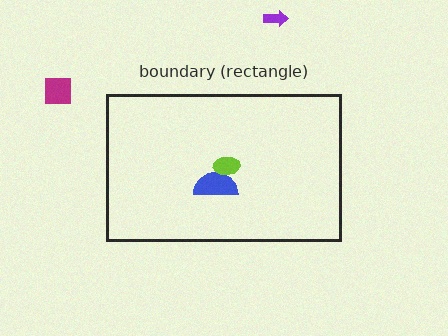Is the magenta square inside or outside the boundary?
Outside.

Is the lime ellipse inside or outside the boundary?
Inside.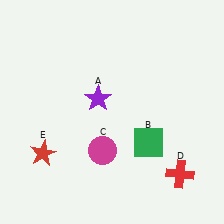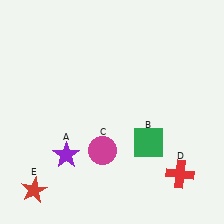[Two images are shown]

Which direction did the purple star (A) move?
The purple star (A) moved down.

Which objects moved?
The objects that moved are: the purple star (A), the red star (E).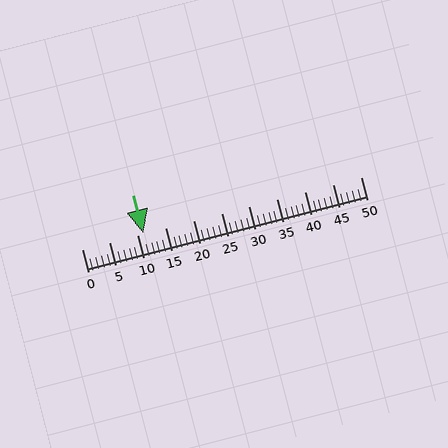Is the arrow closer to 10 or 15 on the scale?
The arrow is closer to 10.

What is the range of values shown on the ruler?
The ruler shows values from 0 to 50.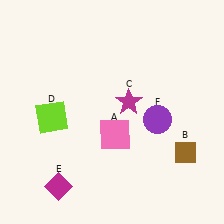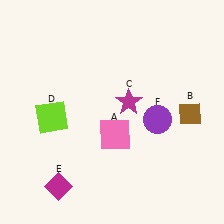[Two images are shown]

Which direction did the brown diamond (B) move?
The brown diamond (B) moved up.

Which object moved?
The brown diamond (B) moved up.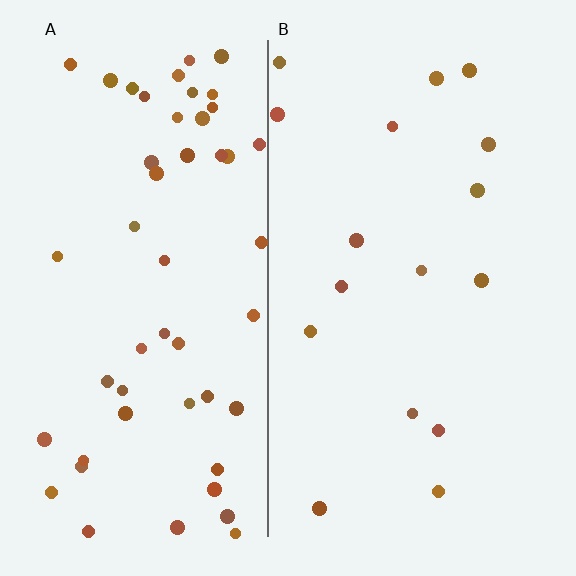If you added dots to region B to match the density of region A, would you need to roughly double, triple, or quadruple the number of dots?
Approximately triple.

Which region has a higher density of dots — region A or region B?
A (the left).